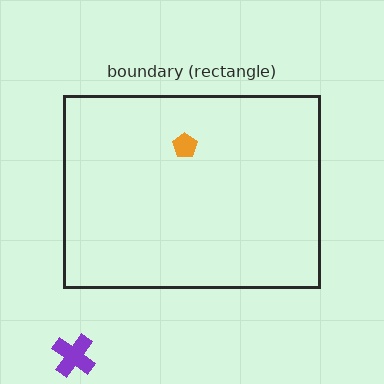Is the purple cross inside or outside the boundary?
Outside.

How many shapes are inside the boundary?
1 inside, 1 outside.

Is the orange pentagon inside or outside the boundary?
Inside.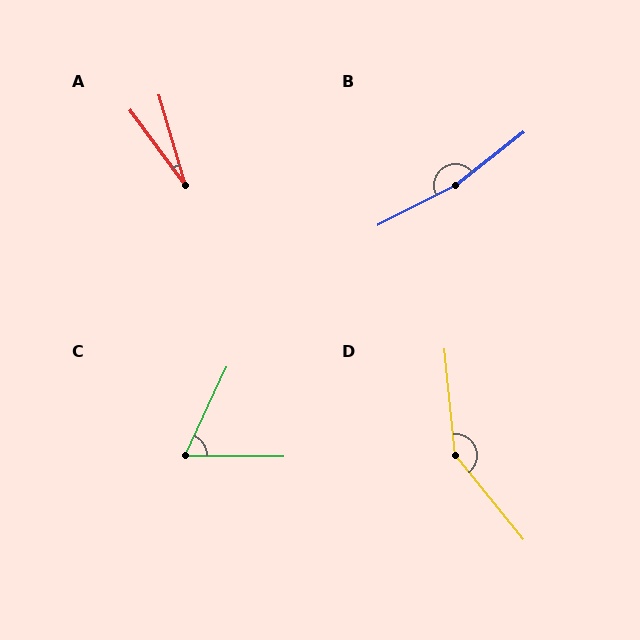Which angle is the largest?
B, at approximately 169 degrees.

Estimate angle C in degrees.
Approximately 65 degrees.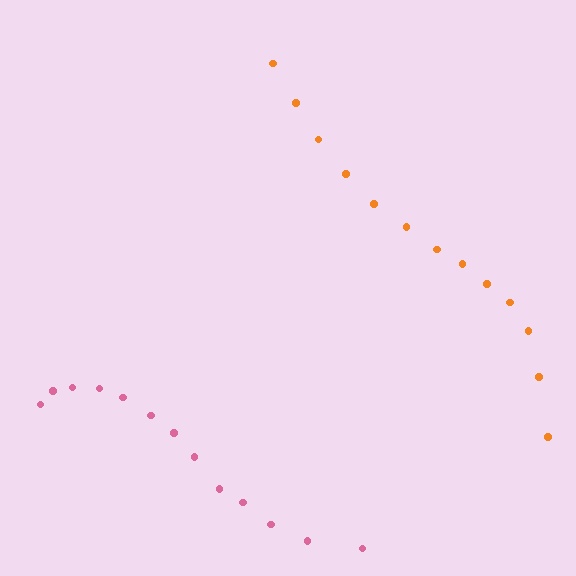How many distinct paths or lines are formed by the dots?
There are 2 distinct paths.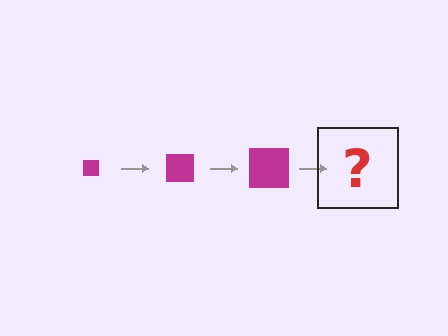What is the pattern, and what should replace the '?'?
The pattern is that the square gets progressively larger each step. The '?' should be a magenta square, larger than the previous one.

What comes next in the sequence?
The next element should be a magenta square, larger than the previous one.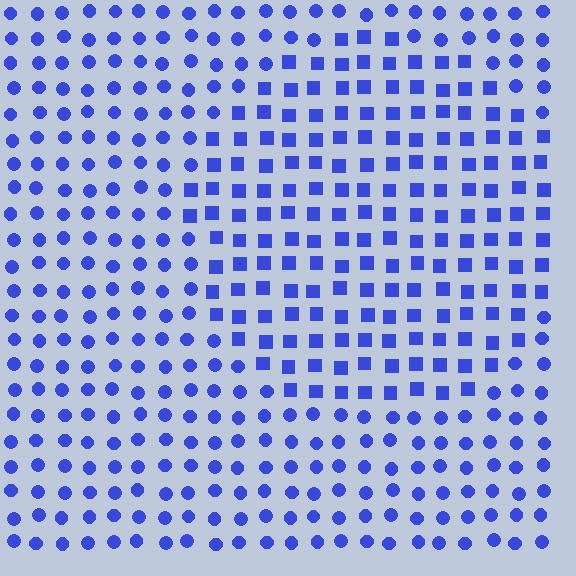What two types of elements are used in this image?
The image uses squares inside the circle region and circles outside it.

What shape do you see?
I see a circle.